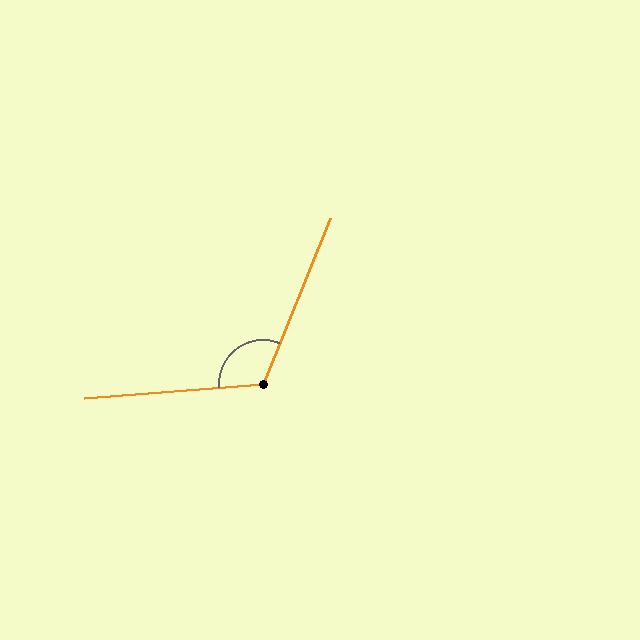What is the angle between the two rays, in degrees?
Approximately 117 degrees.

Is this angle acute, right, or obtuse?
It is obtuse.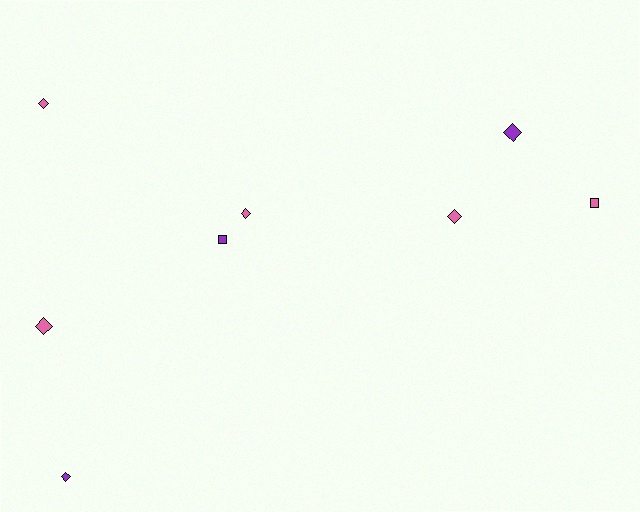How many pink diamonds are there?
There are 4 pink diamonds.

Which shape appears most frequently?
Diamond, with 6 objects.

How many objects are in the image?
There are 8 objects.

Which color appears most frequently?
Pink, with 5 objects.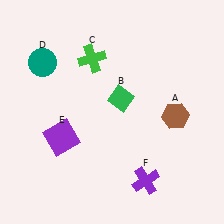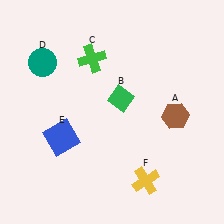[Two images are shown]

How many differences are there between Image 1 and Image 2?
There are 2 differences between the two images.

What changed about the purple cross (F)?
In Image 1, F is purple. In Image 2, it changed to yellow.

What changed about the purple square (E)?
In Image 1, E is purple. In Image 2, it changed to blue.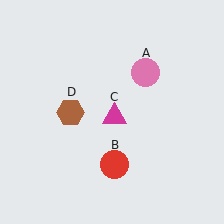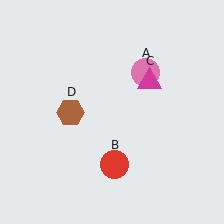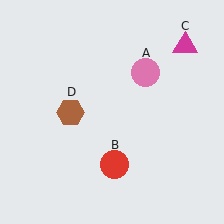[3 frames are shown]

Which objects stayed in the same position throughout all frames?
Pink circle (object A) and red circle (object B) and brown hexagon (object D) remained stationary.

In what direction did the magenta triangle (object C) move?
The magenta triangle (object C) moved up and to the right.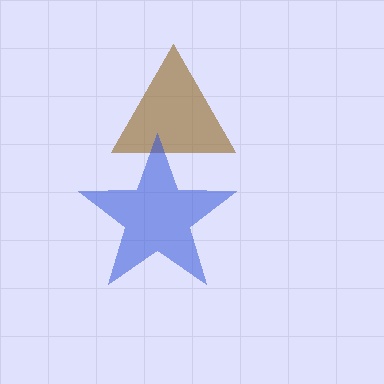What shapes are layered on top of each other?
The layered shapes are: a brown triangle, a blue star.